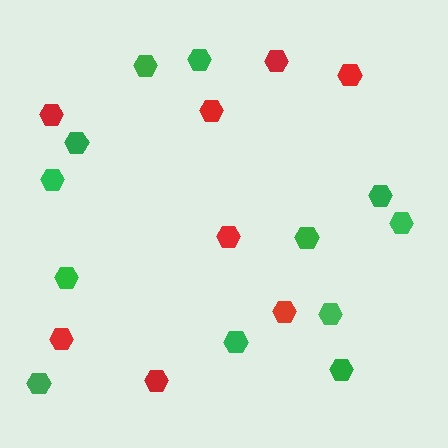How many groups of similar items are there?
There are 2 groups: one group of green hexagons (12) and one group of red hexagons (8).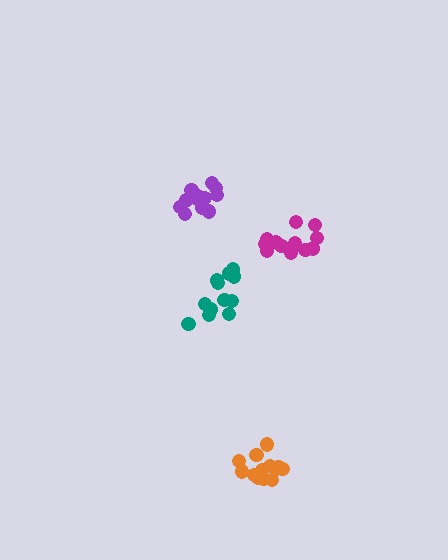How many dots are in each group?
Group 1: 12 dots, Group 2: 12 dots, Group 3: 13 dots, Group 4: 12 dots (49 total).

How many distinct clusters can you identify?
There are 4 distinct clusters.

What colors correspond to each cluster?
The clusters are colored: teal, purple, orange, magenta.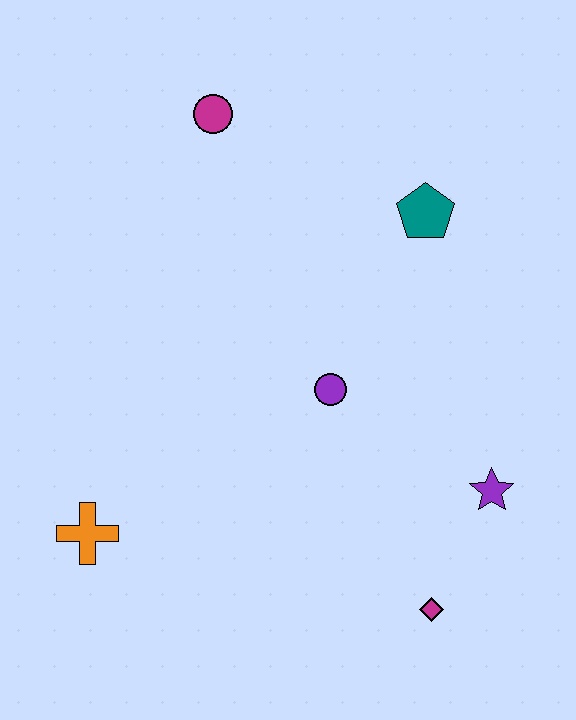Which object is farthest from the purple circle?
The magenta circle is farthest from the purple circle.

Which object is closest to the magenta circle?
The teal pentagon is closest to the magenta circle.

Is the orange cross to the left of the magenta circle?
Yes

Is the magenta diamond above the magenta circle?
No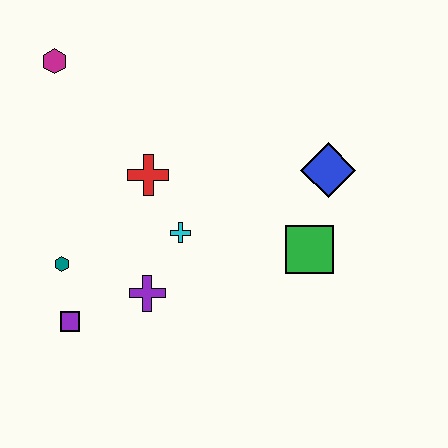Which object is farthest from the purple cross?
The magenta hexagon is farthest from the purple cross.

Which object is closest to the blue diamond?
The green square is closest to the blue diamond.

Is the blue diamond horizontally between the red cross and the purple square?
No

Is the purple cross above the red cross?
No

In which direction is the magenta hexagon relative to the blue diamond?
The magenta hexagon is to the left of the blue diamond.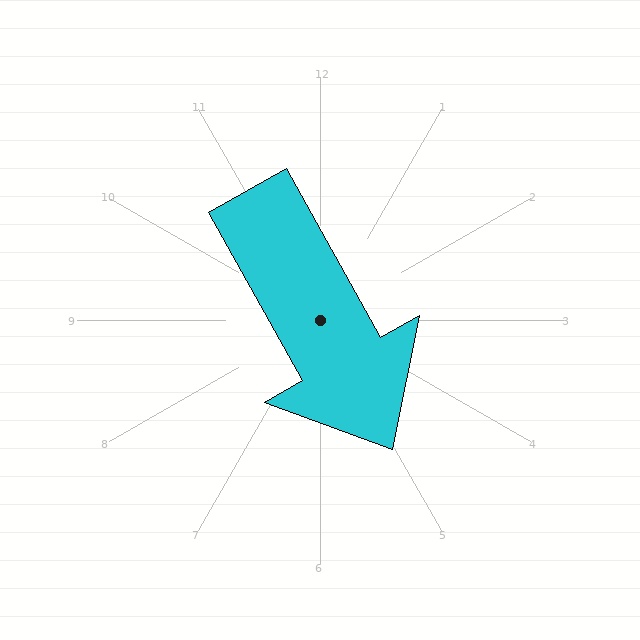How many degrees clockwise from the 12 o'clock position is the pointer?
Approximately 151 degrees.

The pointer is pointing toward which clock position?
Roughly 5 o'clock.